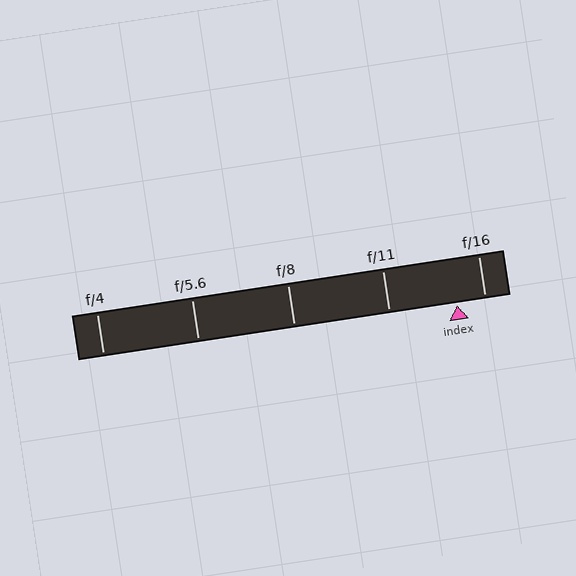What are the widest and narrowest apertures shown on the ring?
The widest aperture shown is f/4 and the narrowest is f/16.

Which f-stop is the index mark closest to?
The index mark is closest to f/16.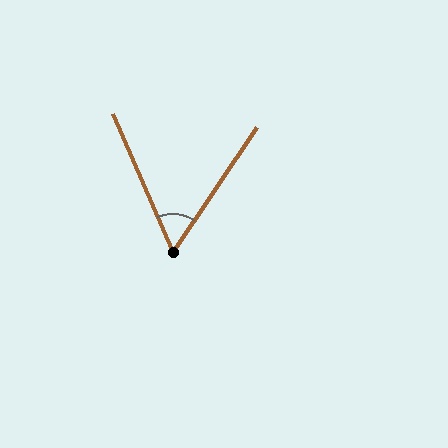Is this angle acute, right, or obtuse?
It is acute.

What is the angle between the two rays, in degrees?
Approximately 57 degrees.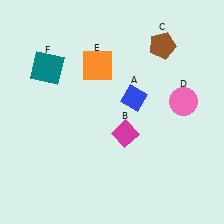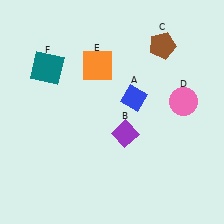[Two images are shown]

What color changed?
The diamond (B) changed from magenta in Image 1 to purple in Image 2.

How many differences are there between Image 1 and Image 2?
There is 1 difference between the two images.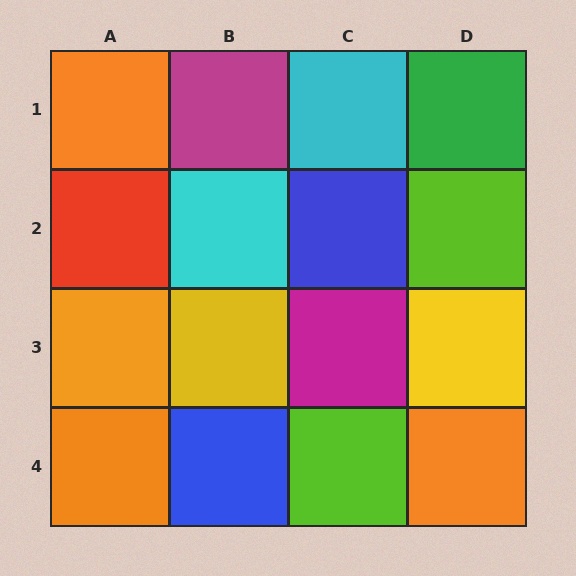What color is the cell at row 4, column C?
Lime.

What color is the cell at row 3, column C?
Magenta.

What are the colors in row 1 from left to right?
Orange, magenta, cyan, green.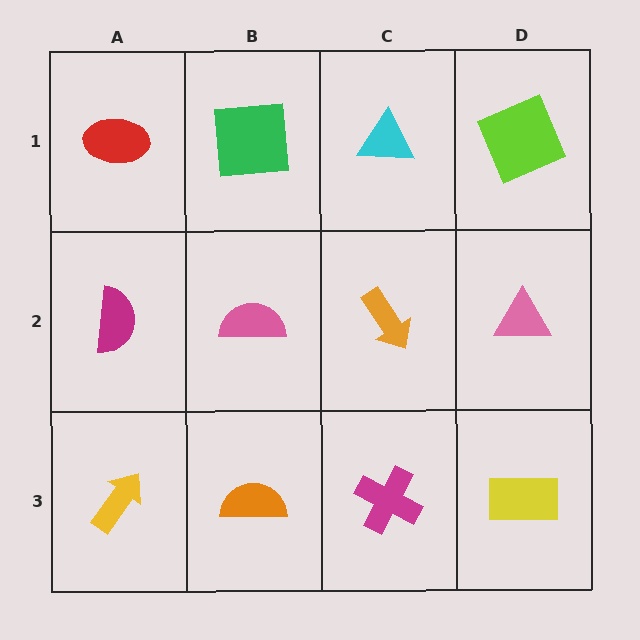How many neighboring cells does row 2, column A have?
3.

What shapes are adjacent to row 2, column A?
A red ellipse (row 1, column A), a yellow arrow (row 3, column A), a pink semicircle (row 2, column B).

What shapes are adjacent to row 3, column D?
A pink triangle (row 2, column D), a magenta cross (row 3, column C).